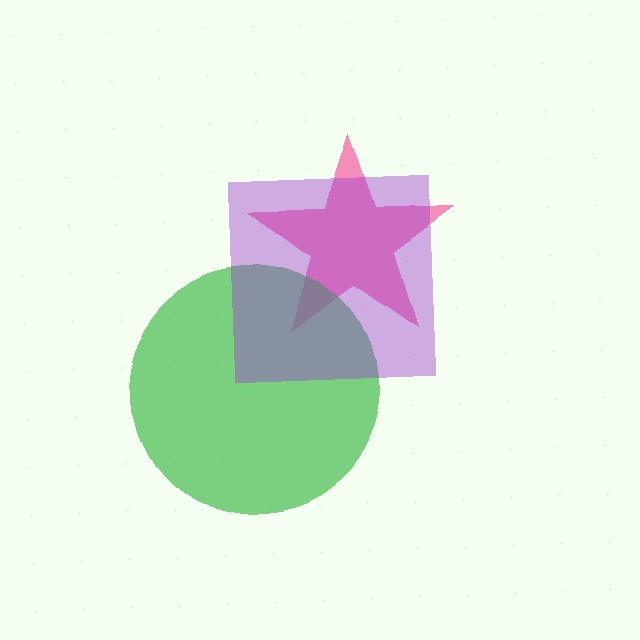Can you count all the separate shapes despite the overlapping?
Yes, there are 3 separate shapes.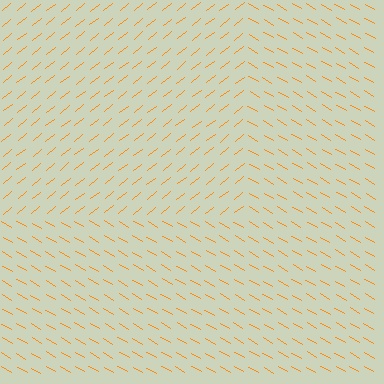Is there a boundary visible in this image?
Yes, there is a texture boundary formed by a change in line orientation.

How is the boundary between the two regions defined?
The boundary is defined purely by a change in line orientation (approximately 69 degrees difference). All lines are the same color and thickness.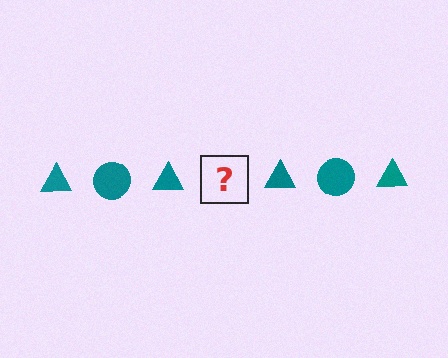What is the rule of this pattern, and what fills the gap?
The rule is that the pattern cycles through triangle, circle shapes in teal. The gap should be filled with a teal circle.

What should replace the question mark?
The question mark should be replaced with a teal circle.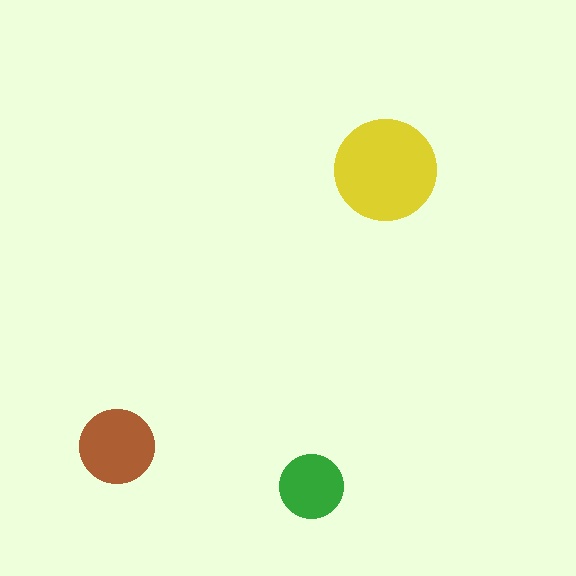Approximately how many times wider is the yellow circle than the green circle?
About 1.5 times wider.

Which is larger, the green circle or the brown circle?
The brown one.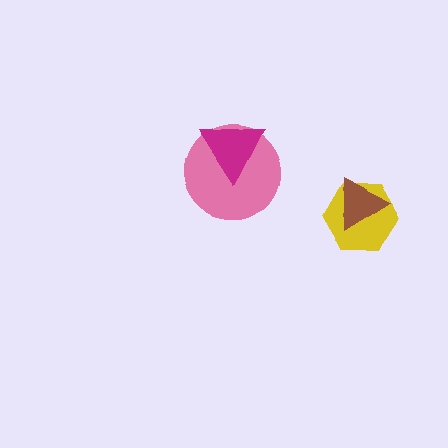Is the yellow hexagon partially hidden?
Yes, it is partially covered by another shape.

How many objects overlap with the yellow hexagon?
1 object overlaps with the yellow hexagon.